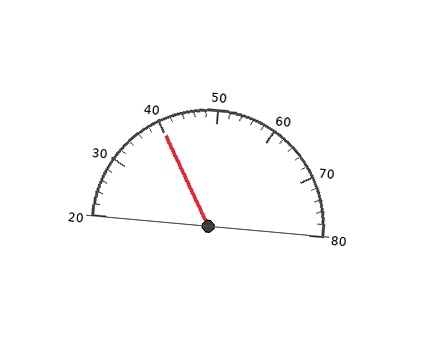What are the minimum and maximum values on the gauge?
The gauge ranges from 20 to 80.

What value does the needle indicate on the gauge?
The needle indicates approximately 40.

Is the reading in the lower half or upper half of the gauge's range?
The reading is in the lower half of the range (20 to 80).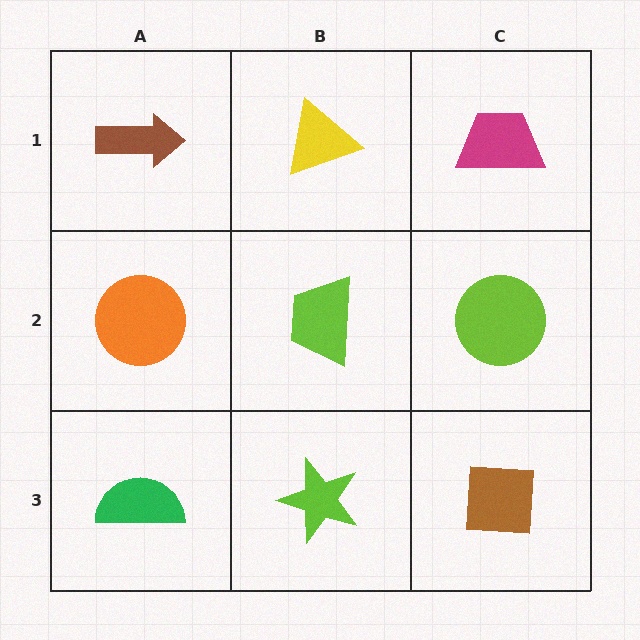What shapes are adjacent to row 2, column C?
A magenta trapezoid (row 1, column C), a brown square (row 3, column C), a lime trapezoid (row 2, column B).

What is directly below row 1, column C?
A lime circle.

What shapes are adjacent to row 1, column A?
An orange circle (row 2, column A), a yellow triangle (row 1, column B).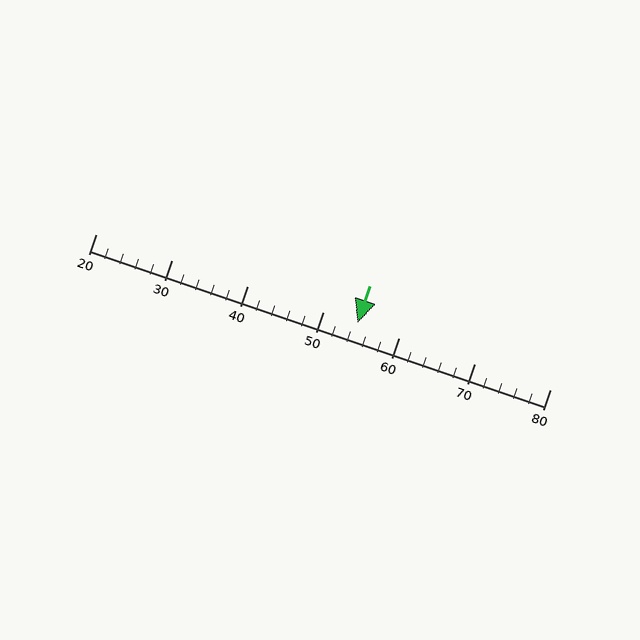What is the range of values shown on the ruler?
The ruler shows values from 20 to 80.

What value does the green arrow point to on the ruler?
The green arrow points to approximately 54.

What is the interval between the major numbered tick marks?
The major tick marks are spaced 10 units apart.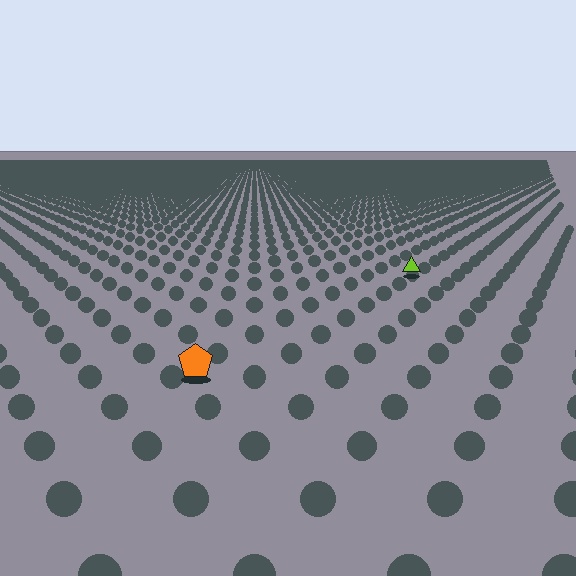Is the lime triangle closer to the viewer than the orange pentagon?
No. The orange pentagon is closer — you can tell from the texture gradient: the ground texture is coarser near it.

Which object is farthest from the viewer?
The lime triangle is farthest from the viewer. It appears smaller and the ground texture around it is denser.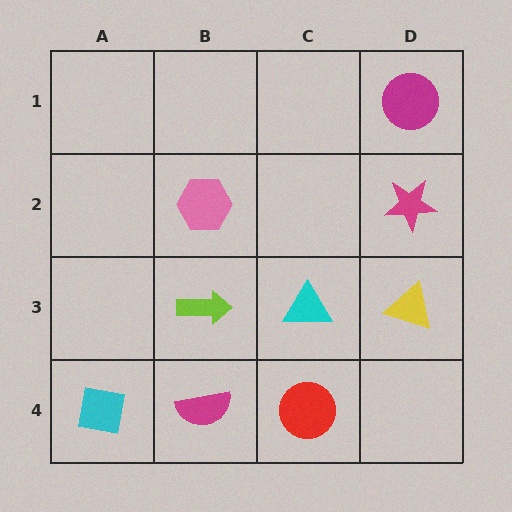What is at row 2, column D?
A magenta star.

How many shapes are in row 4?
3 shapes.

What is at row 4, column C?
A red circle.